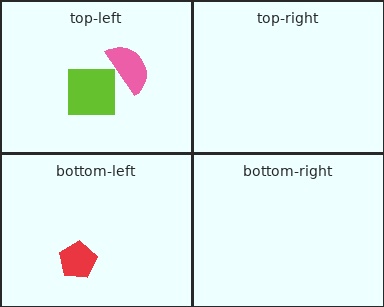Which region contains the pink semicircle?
The top-left region.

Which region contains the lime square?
The top-left region.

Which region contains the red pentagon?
The bottom-left region.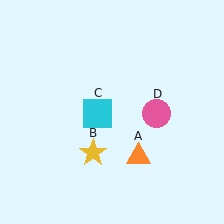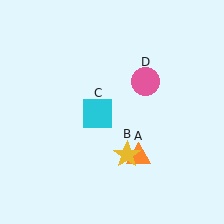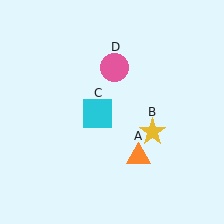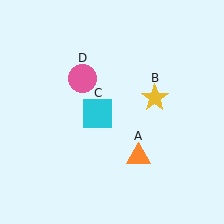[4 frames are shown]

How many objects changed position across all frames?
2 objects changed position: yellow star (object B), pink circle (object D).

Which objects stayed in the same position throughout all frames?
Orange triangle (object A) and cyan square (object C) remained stationary.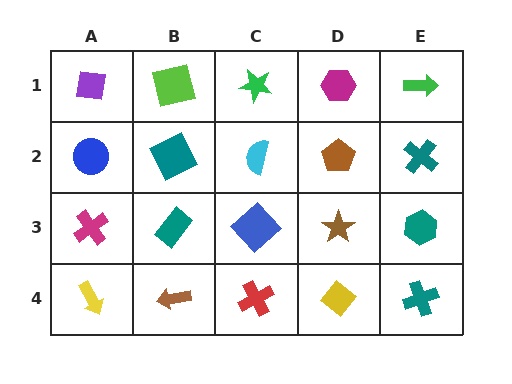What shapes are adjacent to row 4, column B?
A teal rectangle (row 3, column B), a yellow arrow (row 4, column A), a red cross (row 4, column C).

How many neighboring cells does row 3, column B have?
4.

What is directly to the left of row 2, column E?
A brown pentagon.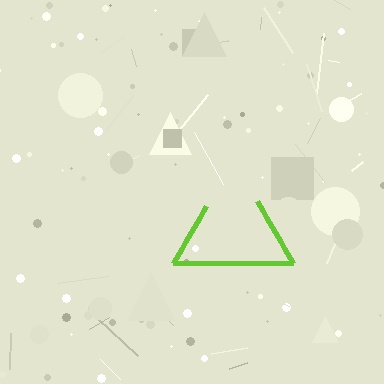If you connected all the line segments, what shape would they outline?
They would outline a triangle.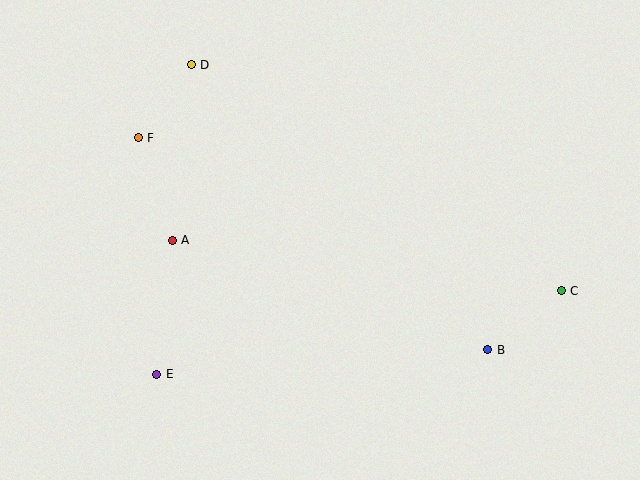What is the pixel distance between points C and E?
The distance between C and E is 413 pixels.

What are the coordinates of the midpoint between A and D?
The midpoint between A and D is at (182, 153).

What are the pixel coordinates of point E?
Point E is at (157, 374).